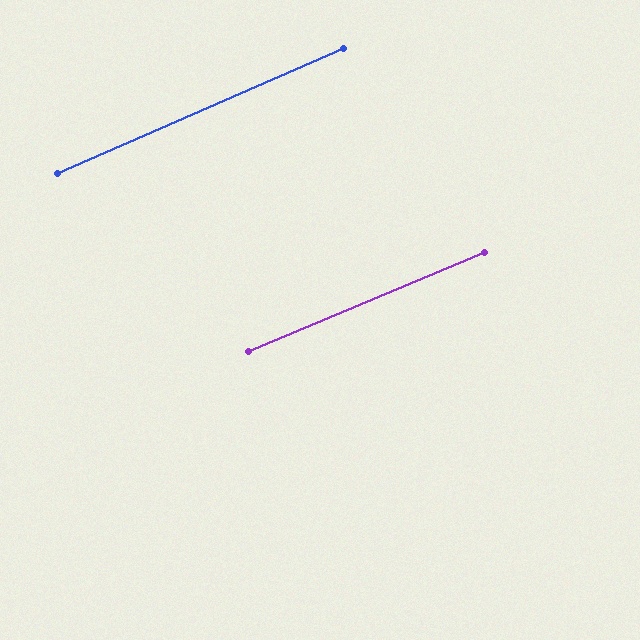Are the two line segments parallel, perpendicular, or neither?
Parallel — their directions differ by only 1.1°.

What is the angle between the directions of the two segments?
Approximately 1 degree.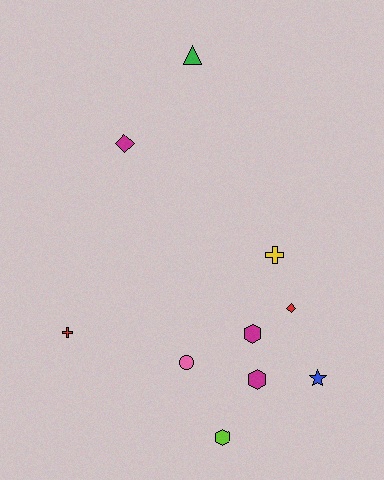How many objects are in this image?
There are 10 objects.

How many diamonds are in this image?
There are 2 diamonds.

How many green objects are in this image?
There is 1 green object.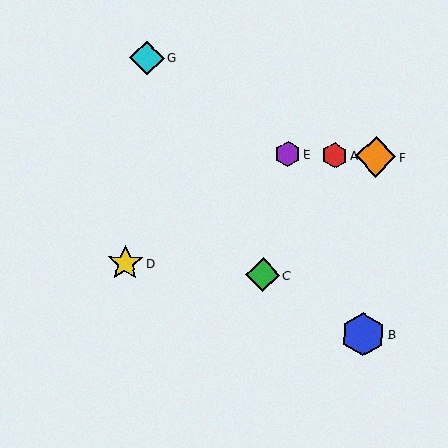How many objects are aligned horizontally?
3 objects (A, E, F) are aligned horizontally.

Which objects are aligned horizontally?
Objects A, E, F are aligned horizontally.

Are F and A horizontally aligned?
Yes, both are at y≈156.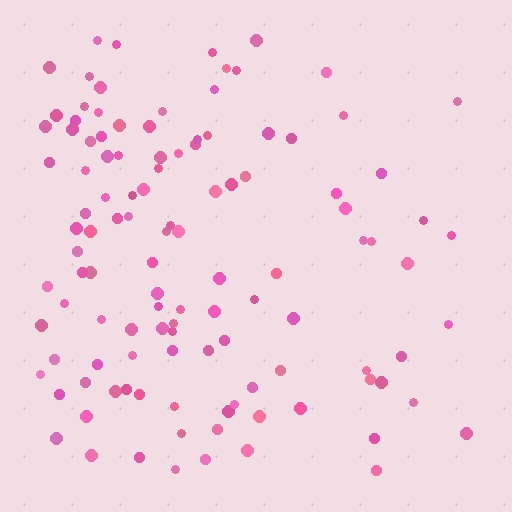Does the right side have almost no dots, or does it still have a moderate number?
Still a moderate number, just noticeably fewer than the left.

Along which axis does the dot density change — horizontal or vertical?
Horizontal.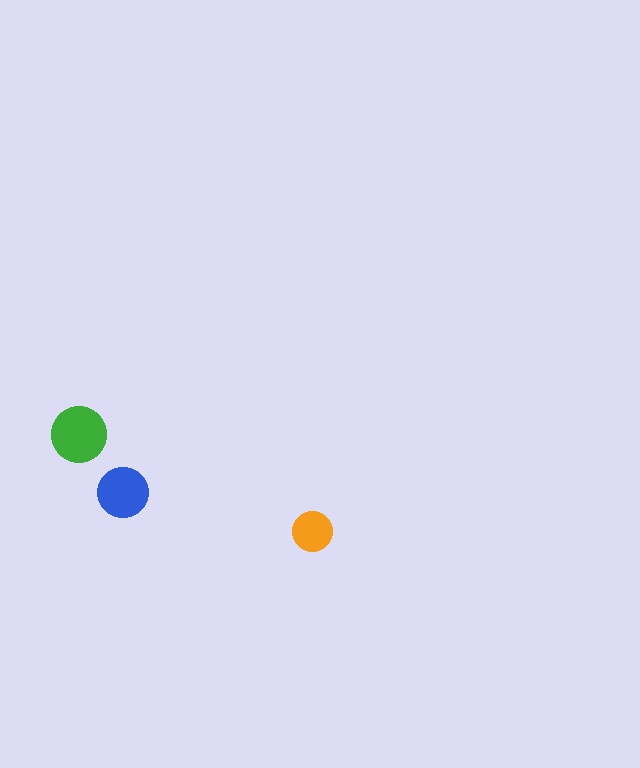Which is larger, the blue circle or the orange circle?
The blue one.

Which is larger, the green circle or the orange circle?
The green one.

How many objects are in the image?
There are 3 objects in the image.